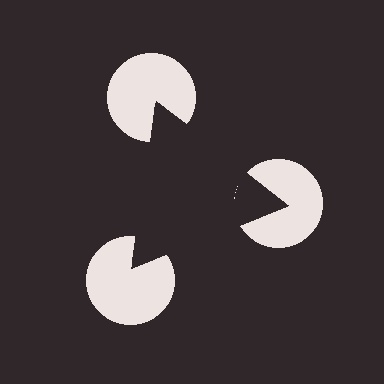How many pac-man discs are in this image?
There are 3 — one at each vertex of the illusory triangle.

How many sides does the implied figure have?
3 sides.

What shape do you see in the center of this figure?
An illusory triangle — its edges are inferred from the aligned wedge cuts in the pac-man discs, not physically drawn.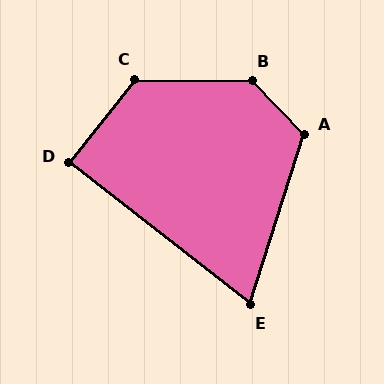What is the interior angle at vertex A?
Approximately 118 degrees (obtuse).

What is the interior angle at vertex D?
Approximately 90 degrees (approximately right).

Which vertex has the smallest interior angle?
E, at approximately 70 degrees.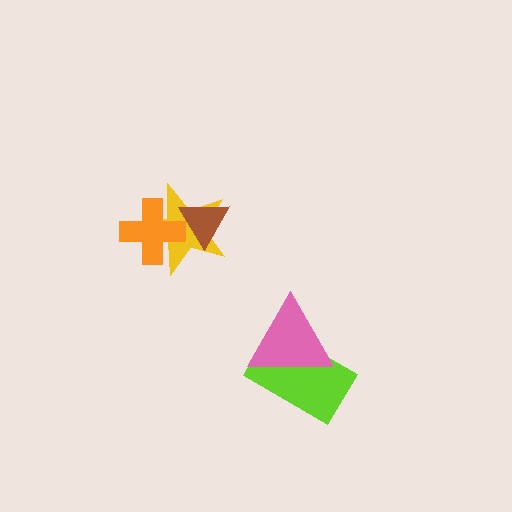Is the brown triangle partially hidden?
Yes, it is partially covered by another shape.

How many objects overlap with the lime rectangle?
1 object overlaps with the lime rectangle.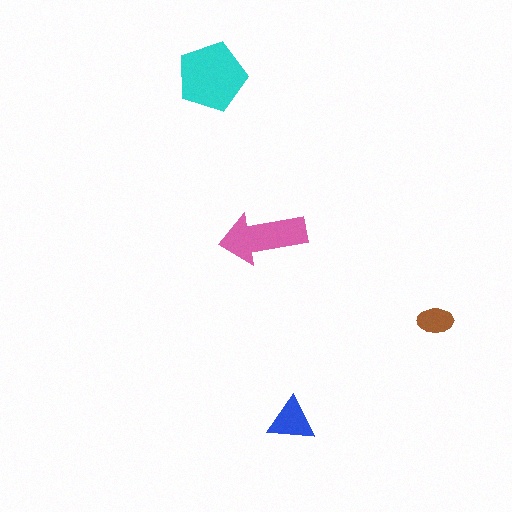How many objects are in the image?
There are 4 objects in the image.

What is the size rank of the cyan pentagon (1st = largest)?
1st.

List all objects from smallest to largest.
The brown ellipse, the blue triangle, the pink arrow, the cyan pentagon.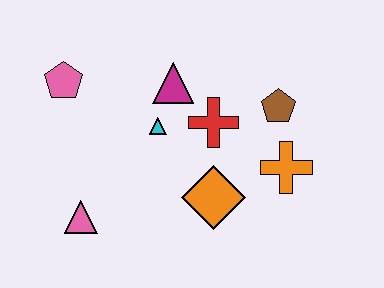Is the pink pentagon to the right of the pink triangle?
No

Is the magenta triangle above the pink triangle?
Yes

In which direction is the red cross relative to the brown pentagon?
The red cross is to the left of the brown pentagon.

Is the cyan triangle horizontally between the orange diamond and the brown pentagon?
No